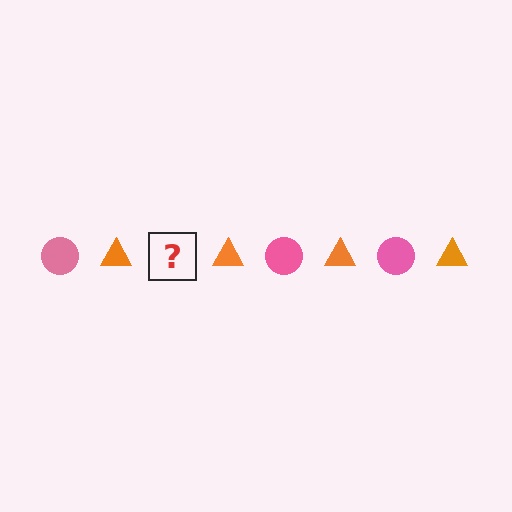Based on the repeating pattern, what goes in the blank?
The blank should be a pink circle.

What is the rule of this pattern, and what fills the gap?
The rule is that the pattern alternates between pink circle and orange triangle. The gap should be filled with a pink circle.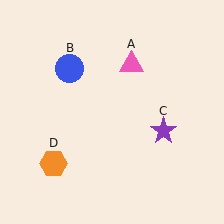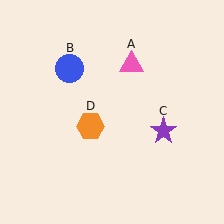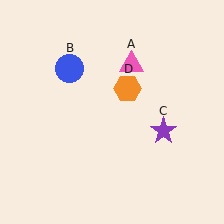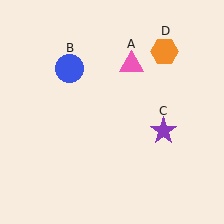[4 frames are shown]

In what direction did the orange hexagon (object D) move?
The orange hexagon (object D) moved up and to the right.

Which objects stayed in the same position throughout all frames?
Pink triangle (object A) and blue circle (object B) and purple star (object C) remained stationary.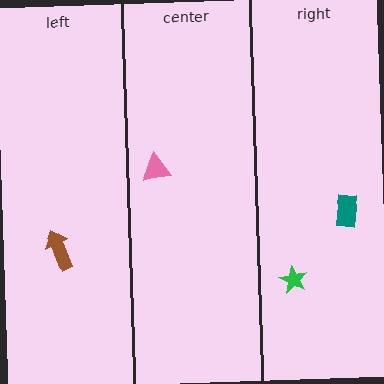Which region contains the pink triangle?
The center region.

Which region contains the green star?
The right region.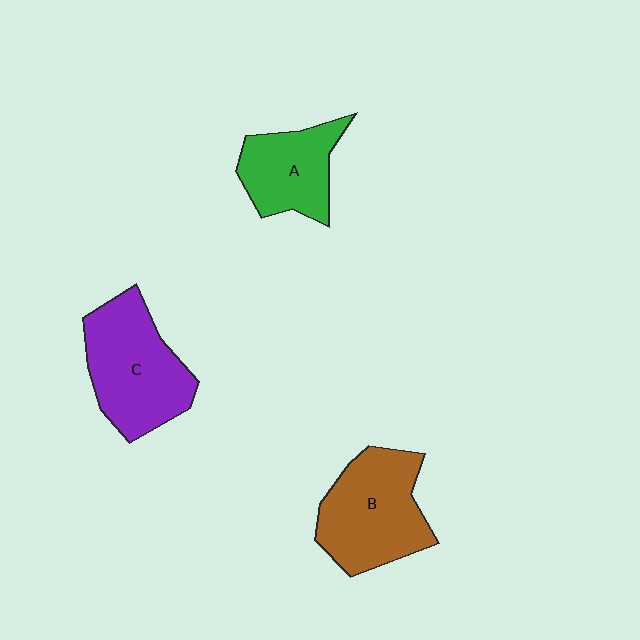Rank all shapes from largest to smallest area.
From largest to smallest: C (purple), B (brown), A (green).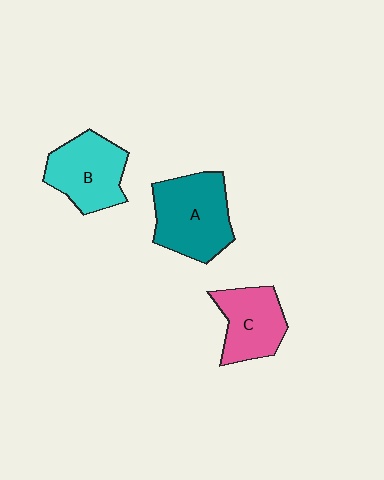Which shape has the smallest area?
Shape C (pink).